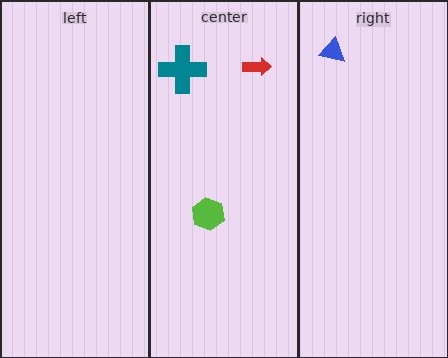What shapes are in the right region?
The blue triangle.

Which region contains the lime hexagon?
The center region.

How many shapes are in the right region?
1.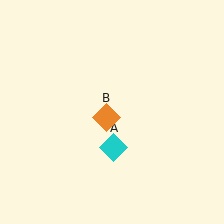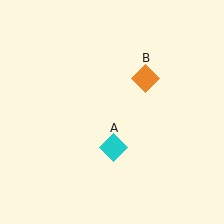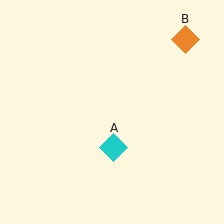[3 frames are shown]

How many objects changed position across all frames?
1 object changed position: orange diamond (object B).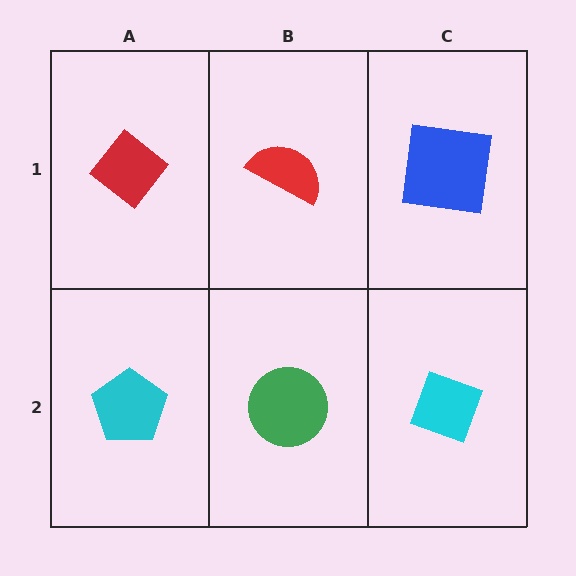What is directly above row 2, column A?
A red diamond.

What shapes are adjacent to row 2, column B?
A red semicircle (row 1, column B), a cyan pentagon (row 2, column A), a cyan diamond (row 2, column C).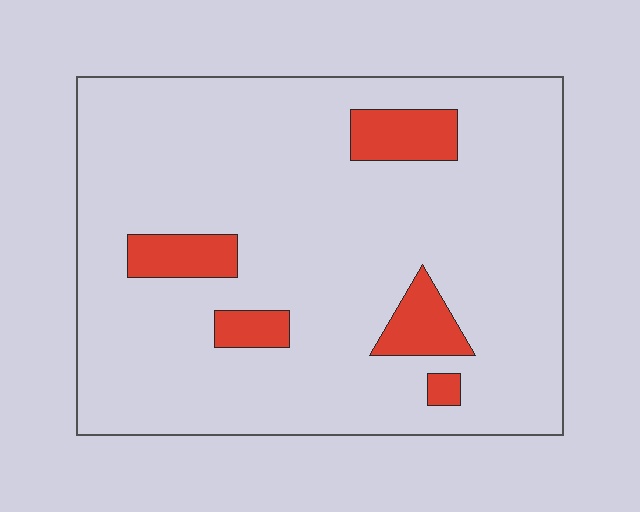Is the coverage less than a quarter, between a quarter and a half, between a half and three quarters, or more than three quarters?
Less than a quarter.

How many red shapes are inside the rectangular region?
5.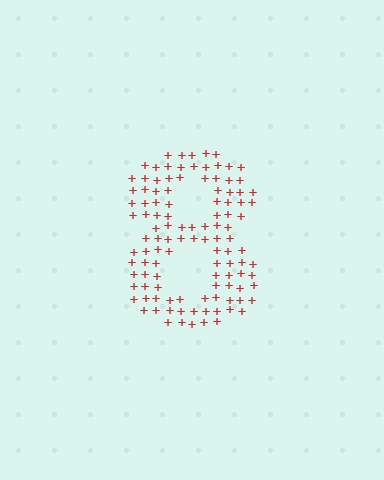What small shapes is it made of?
It is made of small plus signs.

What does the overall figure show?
The overall figure shows the digit 8.